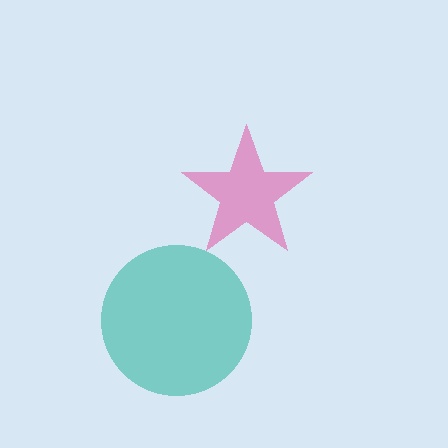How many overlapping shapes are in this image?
There are 2 overlapping shapes in the image.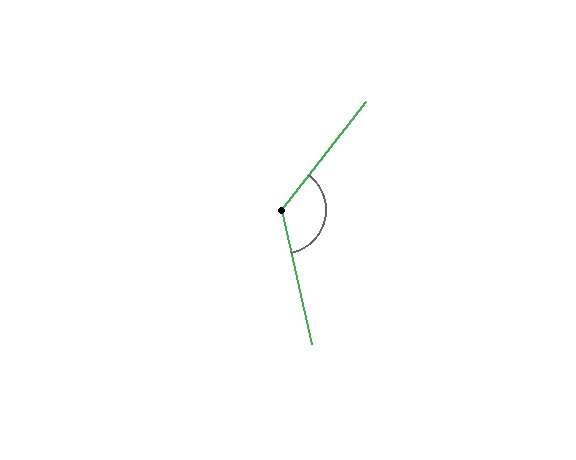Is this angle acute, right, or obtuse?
It is obtuse.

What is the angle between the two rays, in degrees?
Approximately 129 degrees.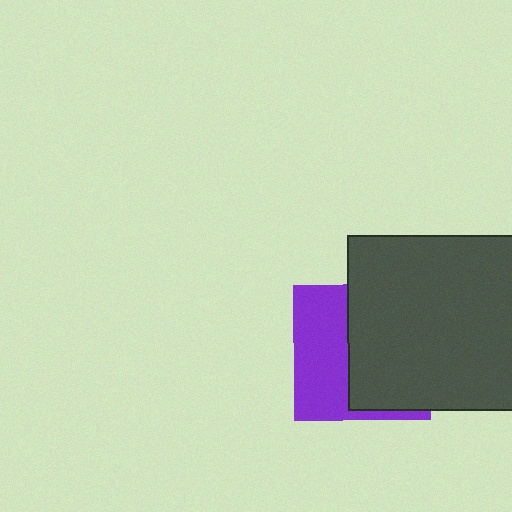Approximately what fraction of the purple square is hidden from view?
Roughly 56% of the purple square is hidden behind the dark gray square.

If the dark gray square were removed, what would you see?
You would see the complete purple square.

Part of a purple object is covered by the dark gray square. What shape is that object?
It is a square.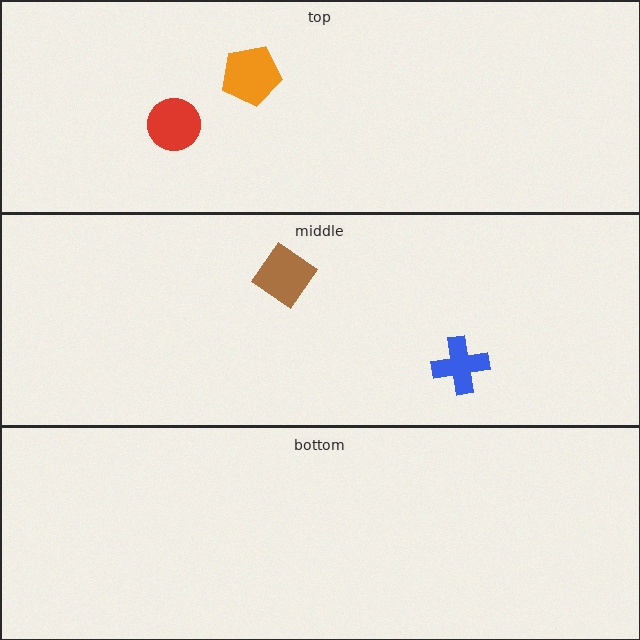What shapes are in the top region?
The red circle, the orange pentagon.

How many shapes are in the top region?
2.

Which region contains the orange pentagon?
The top region.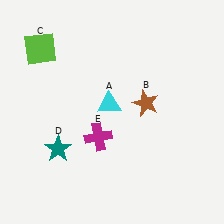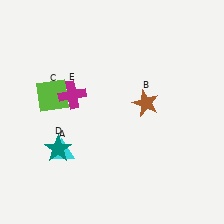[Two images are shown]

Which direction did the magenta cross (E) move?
The magenta cross (E) moved up.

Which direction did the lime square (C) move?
The lime square (C) moved down.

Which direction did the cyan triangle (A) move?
The cyan triangle (A) moved down.